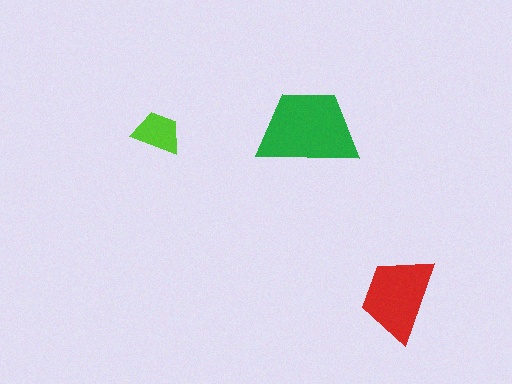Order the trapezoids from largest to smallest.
the green one, the red one, the lime one.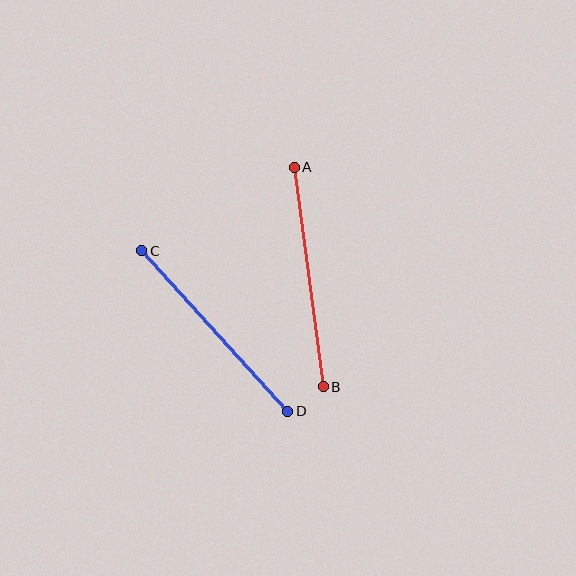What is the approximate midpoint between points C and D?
The midpoint is at approximately (215, 331) pixels.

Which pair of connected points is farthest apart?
Points A and B are farthest apart.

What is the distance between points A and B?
The distance is approximately 221 pixels.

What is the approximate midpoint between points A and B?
The midpoint is at approximately (309, 277) pixels.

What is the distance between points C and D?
The distance is approximately 217 pixels.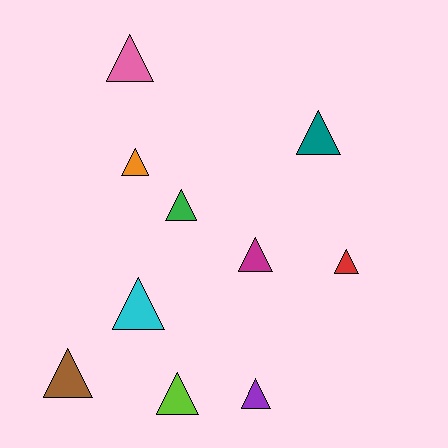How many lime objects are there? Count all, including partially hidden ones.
There is 1 lime object.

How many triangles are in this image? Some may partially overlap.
There are 10 triangles.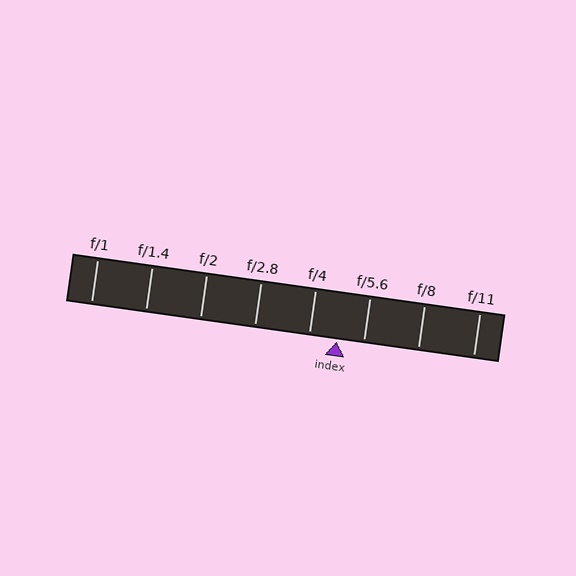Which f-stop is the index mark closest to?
The index mark is closest to f/5.6.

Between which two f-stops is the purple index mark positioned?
The index mark is between f/4 and f/5.6.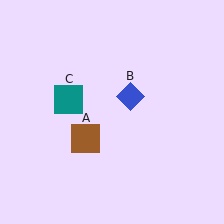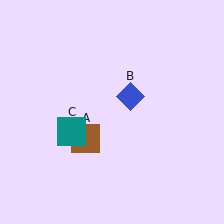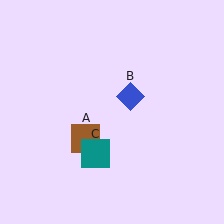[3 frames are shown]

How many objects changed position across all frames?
1 object changed position: teal square (object C).